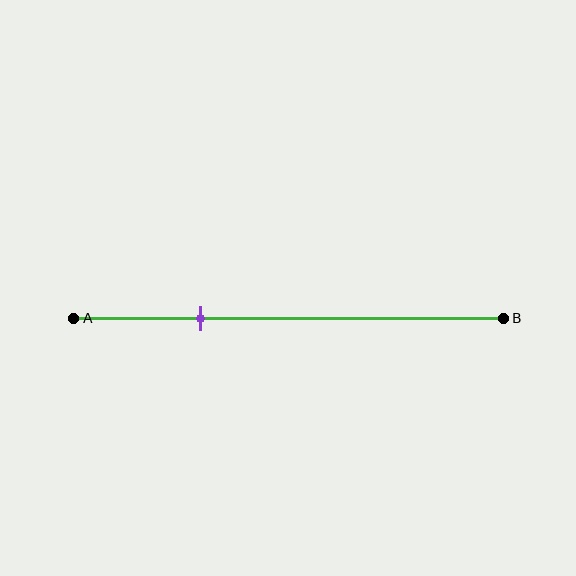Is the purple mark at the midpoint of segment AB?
No, the mark is at about 30% from A, not at the 50% midpoint.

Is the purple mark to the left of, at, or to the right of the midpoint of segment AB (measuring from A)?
The purple mark is to the left of the midpoint of segment AB.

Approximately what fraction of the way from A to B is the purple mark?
The purple mark is approximately 30% of the way from A to B.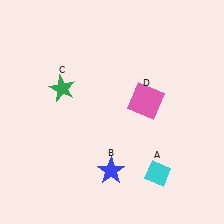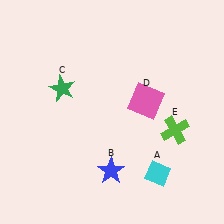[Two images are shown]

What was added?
A lime cross (E) was added in Image 2.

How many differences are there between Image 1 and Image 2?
There is 1 difference between the two images.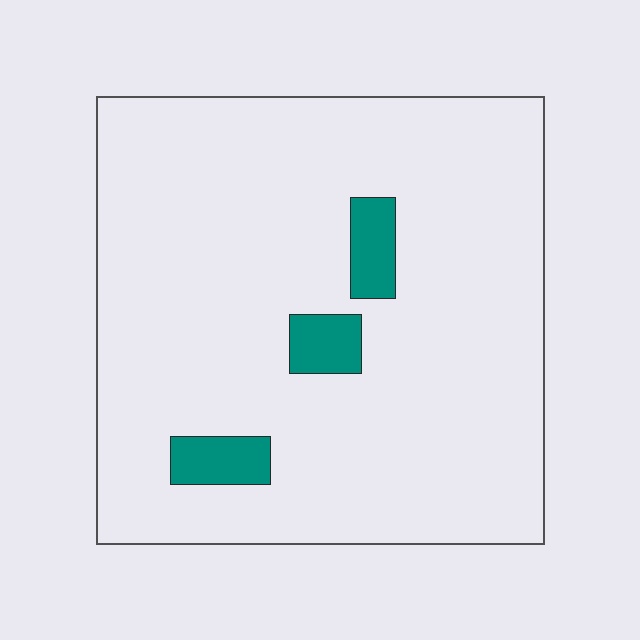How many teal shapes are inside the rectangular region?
3.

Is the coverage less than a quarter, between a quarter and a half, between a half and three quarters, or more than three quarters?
Less than a quarter.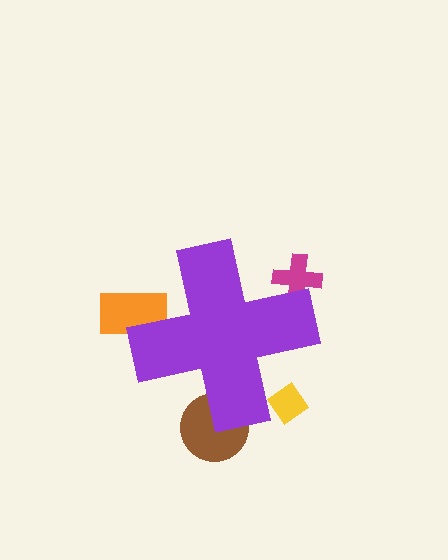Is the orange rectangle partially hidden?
Yes, the orange rectangle is partially hidden behind the purple cross.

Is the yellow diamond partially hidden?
Yes, the yellow diamond is partially hidden behind the purple cross.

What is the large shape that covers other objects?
A purple cross.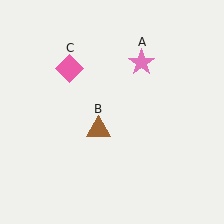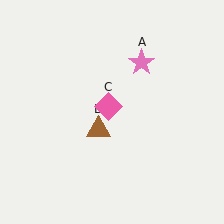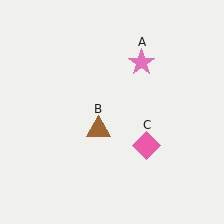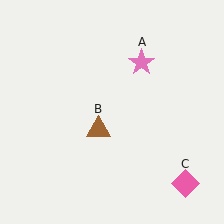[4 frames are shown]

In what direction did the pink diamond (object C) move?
The pink diamond (object C) moved down and to the right.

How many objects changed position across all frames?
1 object changed position: pink diamond (object C).